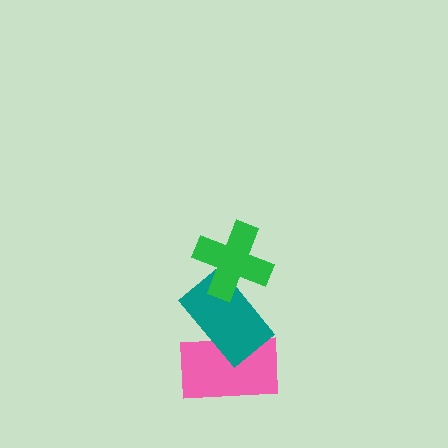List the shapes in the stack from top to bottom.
From top to bottom: the green cross, the teal rectangle, the pink rectangle.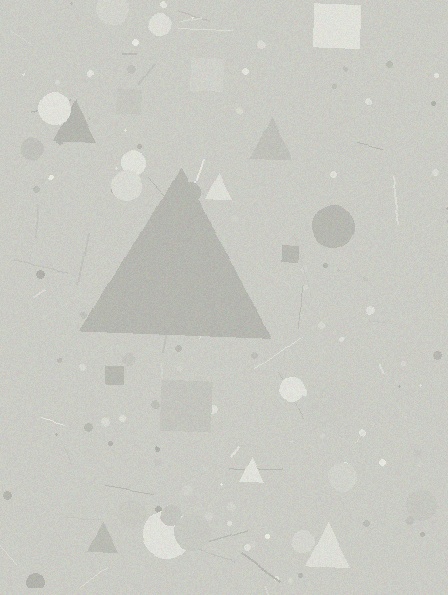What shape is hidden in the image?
A triangle is hidden in the image.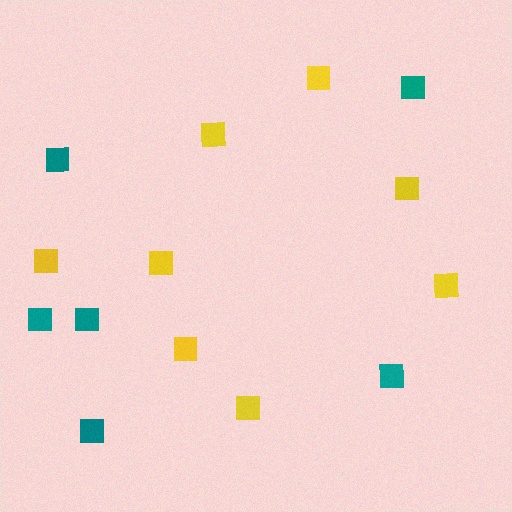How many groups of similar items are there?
There are 2 groups: one group of yellow squares (8) and one group of teal squares (6).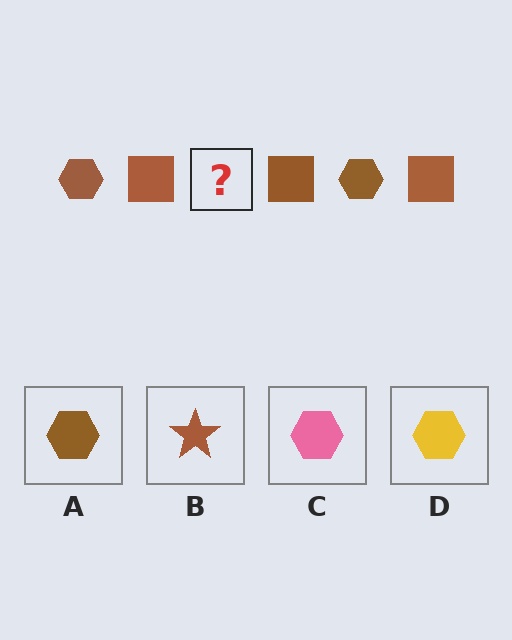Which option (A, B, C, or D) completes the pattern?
A.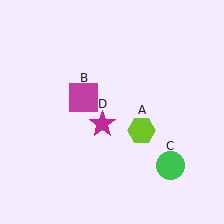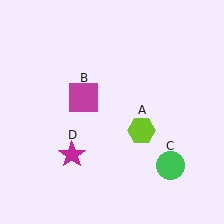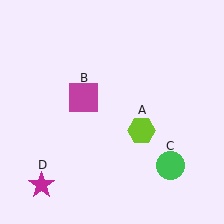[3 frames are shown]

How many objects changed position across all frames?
1 object changed position: magenta star (object D).